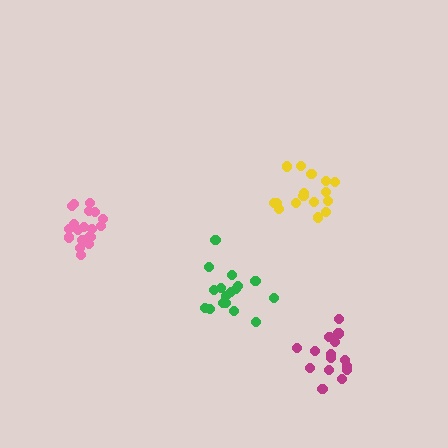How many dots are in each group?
Group 1: 20 dots, Group 2: 15 dots, Group 3: 17 dots, Group 4: 16 dots (68 total).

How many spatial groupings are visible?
There are 4 spatial groupings.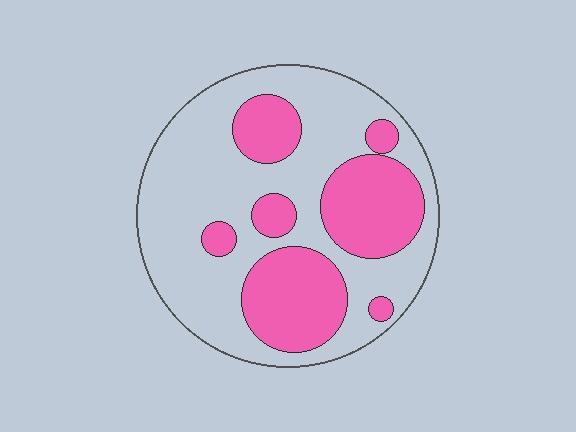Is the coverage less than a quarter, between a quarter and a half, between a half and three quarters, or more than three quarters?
Between a quarter and a half.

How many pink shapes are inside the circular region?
7.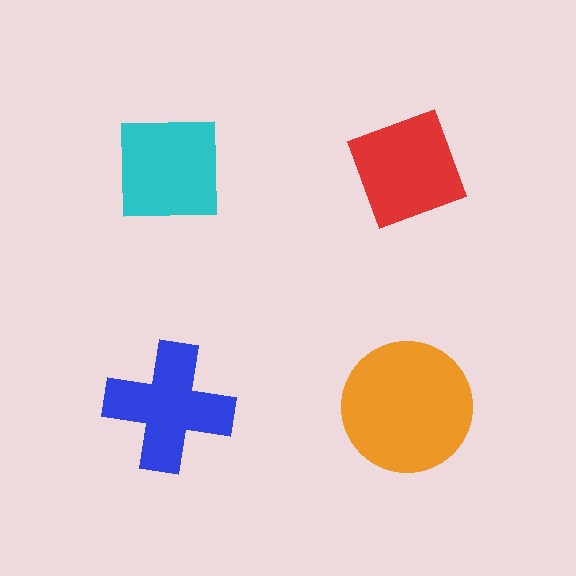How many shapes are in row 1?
2 shapes.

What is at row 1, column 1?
A cyan square.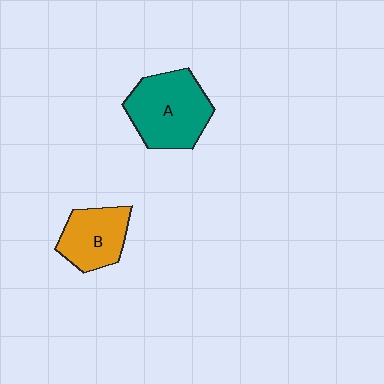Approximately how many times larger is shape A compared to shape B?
Approximately 1.4 times.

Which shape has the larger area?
Shape A (teal).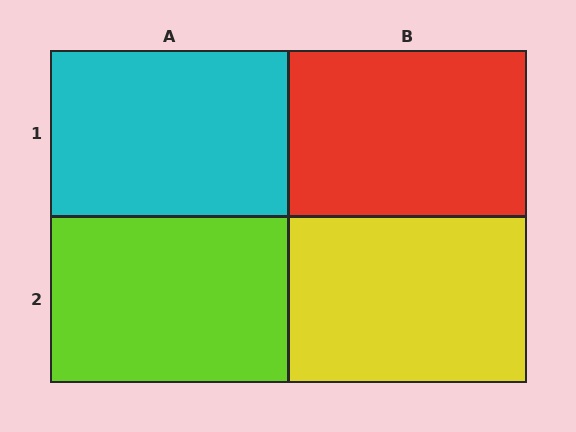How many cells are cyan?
1 cell is cyan.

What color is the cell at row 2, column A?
Lime.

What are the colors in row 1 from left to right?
Cyan, red.